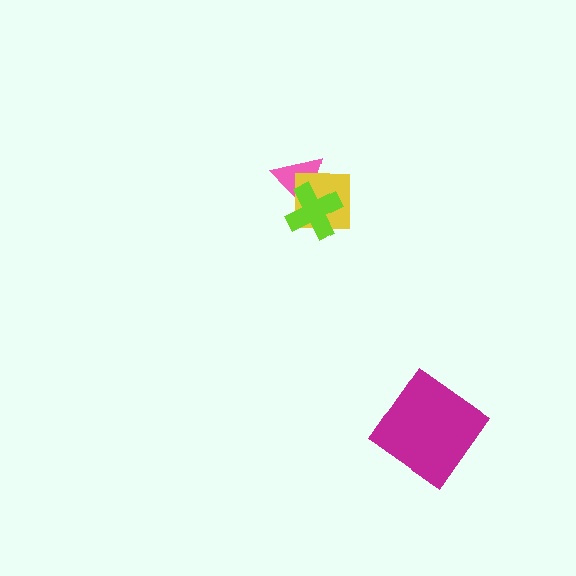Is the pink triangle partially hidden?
Yes, it is partially covered by another shape.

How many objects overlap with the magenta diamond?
0 objects overlap with the magenta diamond.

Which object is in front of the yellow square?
The lime cross is in front of the yellow square.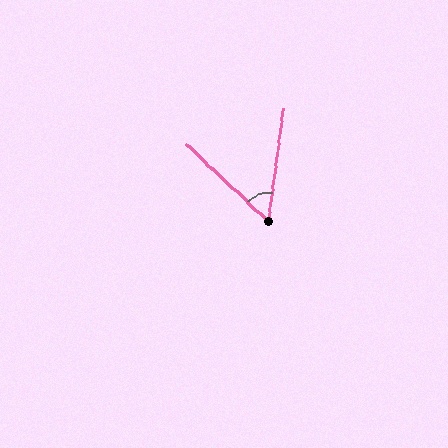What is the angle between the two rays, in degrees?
Approximately 55 degrees.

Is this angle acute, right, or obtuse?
It is acute.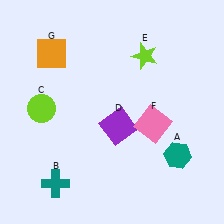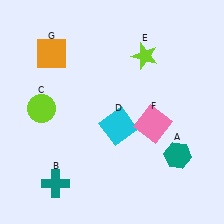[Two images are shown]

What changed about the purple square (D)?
In Image 1, D is purple. In Image 2, it changed to cyan.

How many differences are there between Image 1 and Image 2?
There is 1 difference between the two images.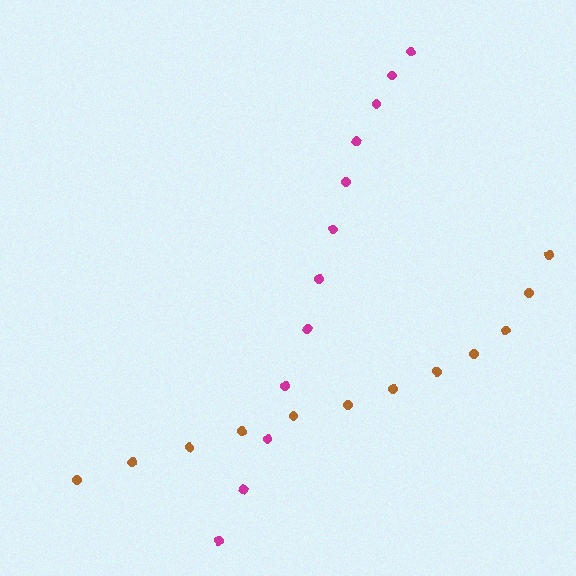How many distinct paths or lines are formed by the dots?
There are 2 distinct paths.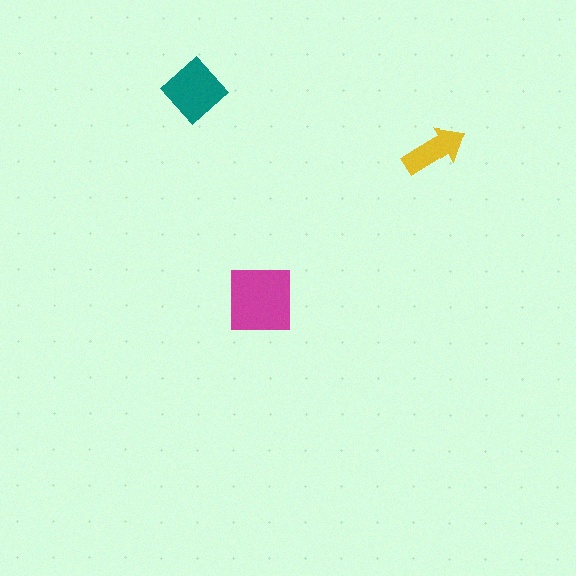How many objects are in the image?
There are 3 objects in the image.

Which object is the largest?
The magenta square.